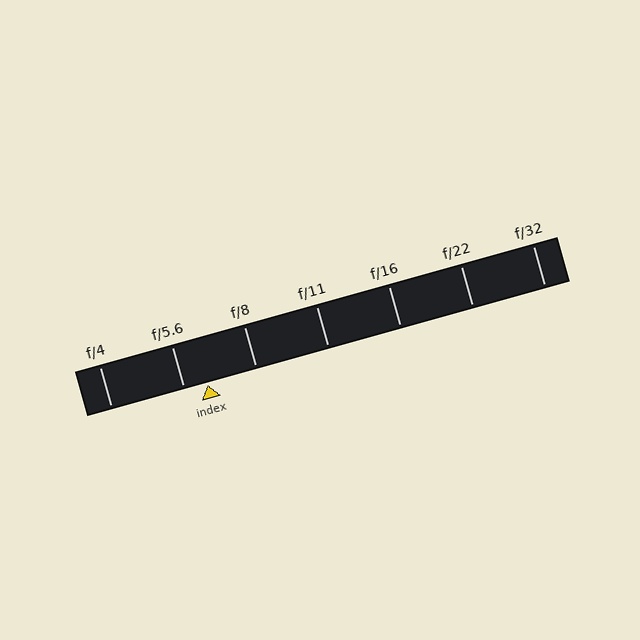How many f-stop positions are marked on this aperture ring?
There are 7 f-stop positions marked.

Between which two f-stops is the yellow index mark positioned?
The index mark is between f/5.6 and f/8.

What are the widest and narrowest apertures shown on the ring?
The widest aperture shown is f/4 and the narrowest is f/32.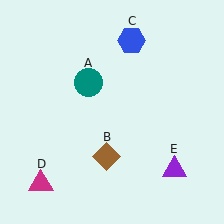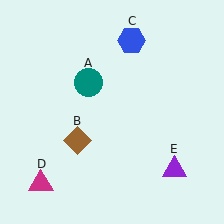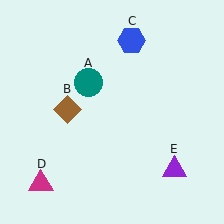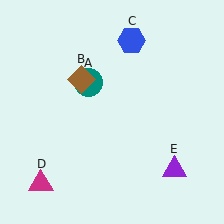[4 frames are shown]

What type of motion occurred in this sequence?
The brown diamond (object B) rotated clockwise around the center of the scene.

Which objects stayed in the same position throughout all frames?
Teal circle (object A) and blue hexagon (object C) and magenta triangle (object D) and purple triangle (object E) remained stationary.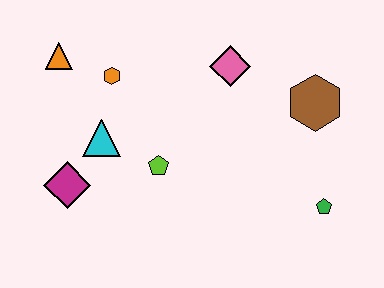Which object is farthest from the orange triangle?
The green pentagon is farthest from the orange triangle.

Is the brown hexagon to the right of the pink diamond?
Yes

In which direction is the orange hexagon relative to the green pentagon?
The orange hexagon is to the left of the green pentagon.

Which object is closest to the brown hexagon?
The pink diamond is closest to the brown hexagon.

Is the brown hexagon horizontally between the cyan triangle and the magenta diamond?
No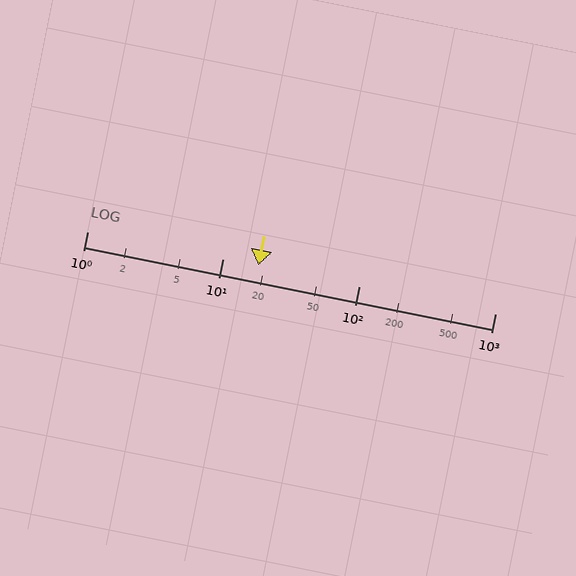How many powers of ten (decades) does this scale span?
The scale spans 3 decades, from 1 to 1000.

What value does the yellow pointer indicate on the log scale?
The pointer indicates approximately 18.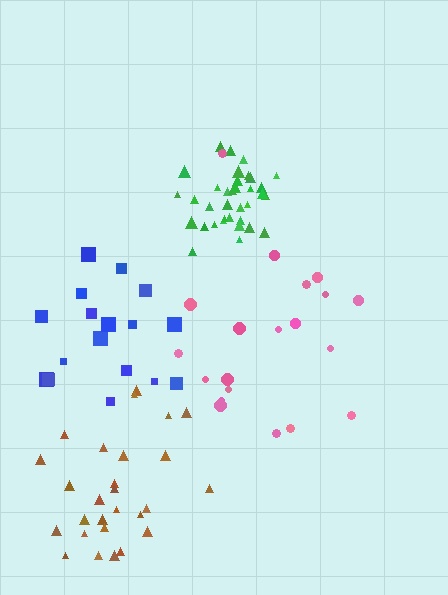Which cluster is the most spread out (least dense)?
Pink.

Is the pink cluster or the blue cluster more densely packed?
Blue.